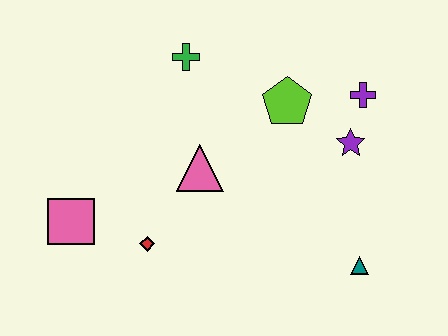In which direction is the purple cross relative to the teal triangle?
The purple cross is above the teal triangle.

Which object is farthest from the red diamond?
The purple cross is farthest from the red diamond.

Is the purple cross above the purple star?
Yes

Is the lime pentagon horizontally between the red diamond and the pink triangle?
No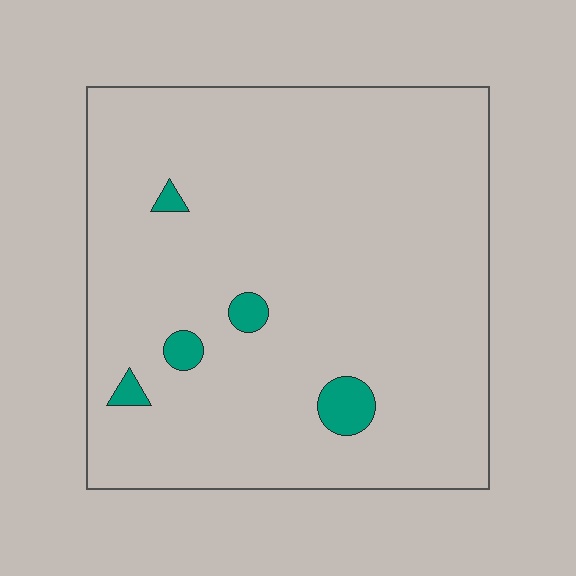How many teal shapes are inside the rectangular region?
5.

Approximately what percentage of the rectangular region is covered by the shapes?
Approximately 5%.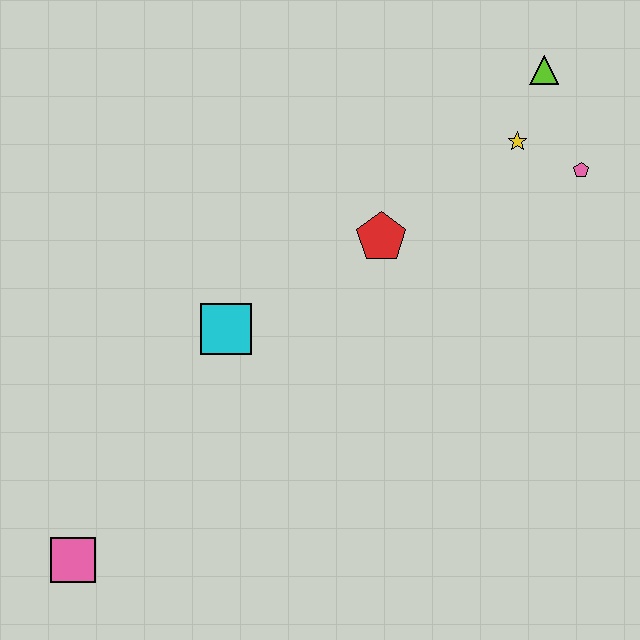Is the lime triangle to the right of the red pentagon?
Yes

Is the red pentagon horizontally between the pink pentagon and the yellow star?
No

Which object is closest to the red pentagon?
The yellow star is closest to the red pentagon.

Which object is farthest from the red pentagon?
The pink square is farthest from the red pentagon.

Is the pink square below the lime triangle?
Yes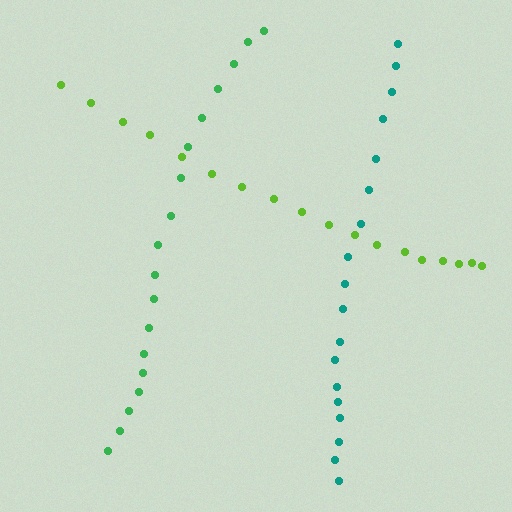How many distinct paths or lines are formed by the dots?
There are 3 distinct paths.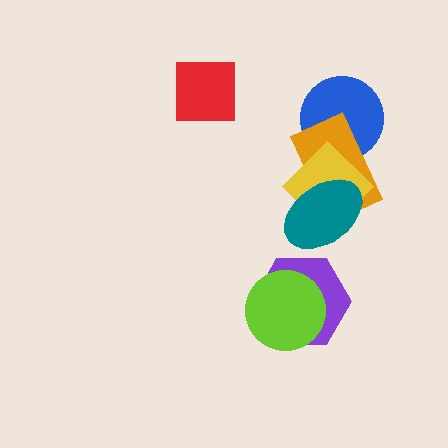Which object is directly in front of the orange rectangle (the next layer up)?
The yellow diamond is directly in front of the orange rectangle.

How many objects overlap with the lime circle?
1 object overlaps with the lime circle.